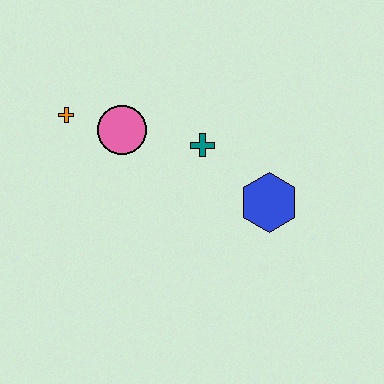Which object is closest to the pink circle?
The orange cross is closest to the pink circle.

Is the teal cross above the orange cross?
No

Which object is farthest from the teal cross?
The orange cross is farthest from the teal cross.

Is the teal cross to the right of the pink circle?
Yes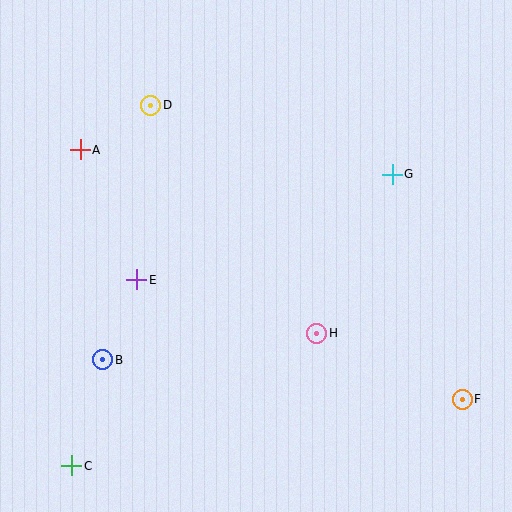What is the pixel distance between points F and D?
The distance between F and D is 429 pixels.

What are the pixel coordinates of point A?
Point A is at (80, 150).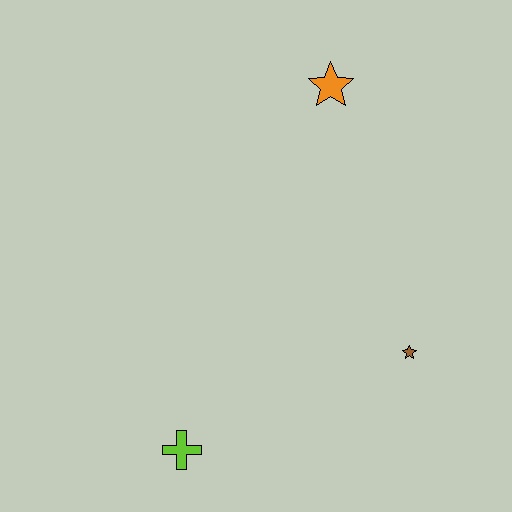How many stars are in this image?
There are 2 stars.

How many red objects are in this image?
There are no red objects.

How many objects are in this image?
There are 3 objects.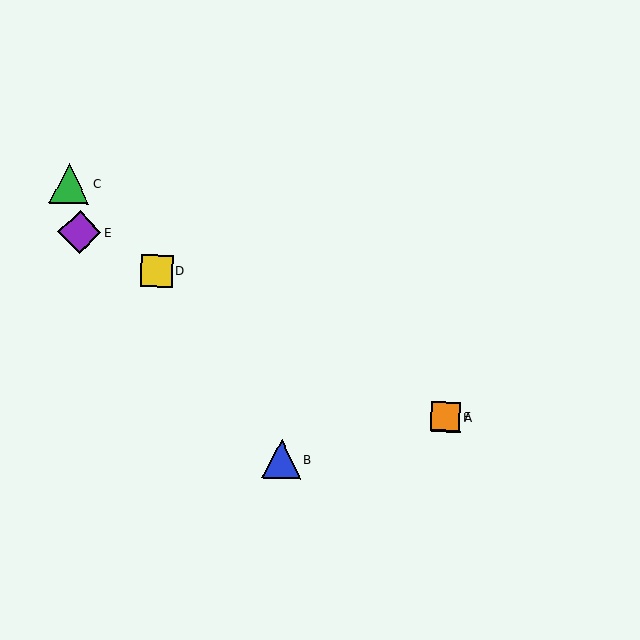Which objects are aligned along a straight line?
Objects A, D, E, F are aligned along a straight line.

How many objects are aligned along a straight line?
4 objects (A, D, E, F) are aligned along a straight line.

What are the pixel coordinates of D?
Object D is at (156, 271).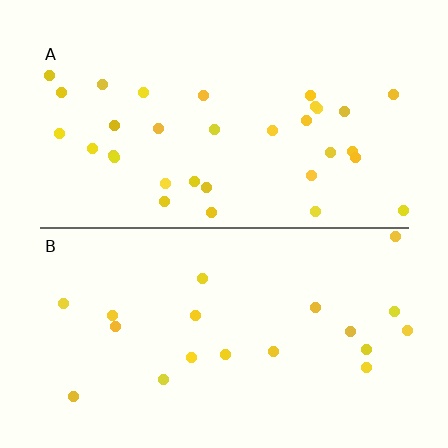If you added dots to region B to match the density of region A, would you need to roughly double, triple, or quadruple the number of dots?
Approximately double.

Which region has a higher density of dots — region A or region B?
A (the top).